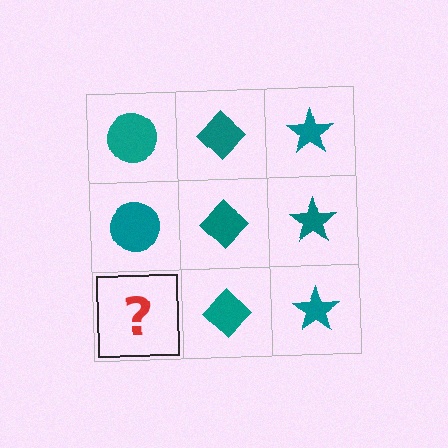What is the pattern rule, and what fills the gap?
The rule is that each column has a consistent shape. The gap should be filled with a teal circle.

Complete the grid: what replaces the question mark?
The question mark should be replaced with a teal circle.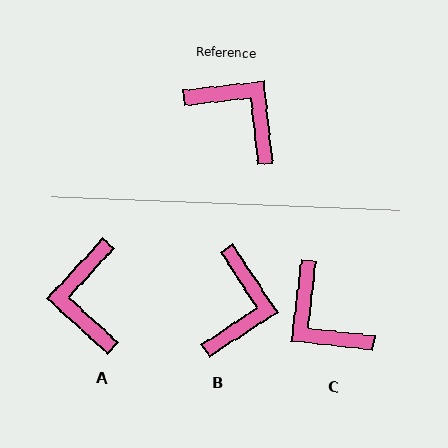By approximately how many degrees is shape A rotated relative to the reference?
Approximately 132 degrees counter-clockwise.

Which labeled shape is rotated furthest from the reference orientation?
C, about 167 degrees away.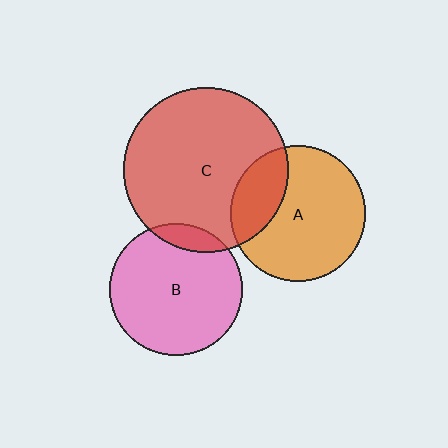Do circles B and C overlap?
Yes.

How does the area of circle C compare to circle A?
Approximately 1.5 times.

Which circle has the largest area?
Circle C (red).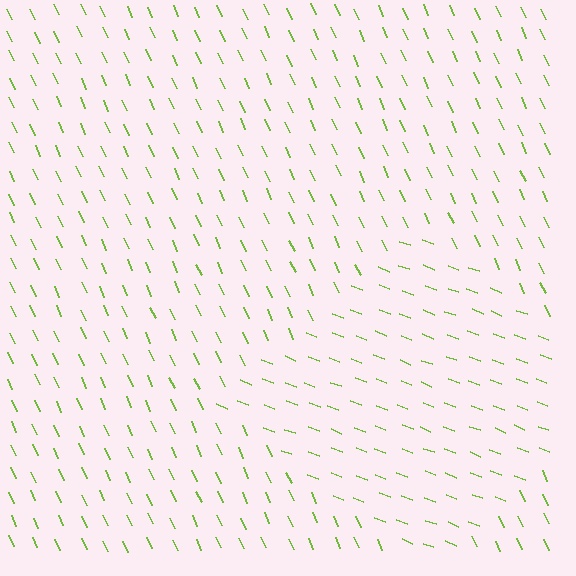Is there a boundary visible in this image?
Yes, there is a texture boundary formed by a change in line orientation.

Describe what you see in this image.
The image is filled with small lime line segments. A diamond region in the image has lines oriented differently from the surrounding lines, creating a visible texture boundary.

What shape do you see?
I see a diamond.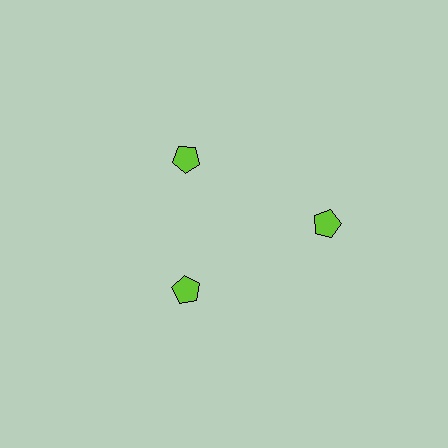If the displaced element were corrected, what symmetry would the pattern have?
It would have 3-fold rotational symmetry — the pattern would map onto itself every 120 degrees.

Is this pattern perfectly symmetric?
No. The 3 lime pentagons are arranged in a ring, but one element near the 3 o'clock position is pushed outward from the center, breaking the 3-fold rotational symmetry.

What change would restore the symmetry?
The symmetry would be restored by moving it inward, back onto the ring so that all 3 pentagons sit at equal angles and equal distance from the center.